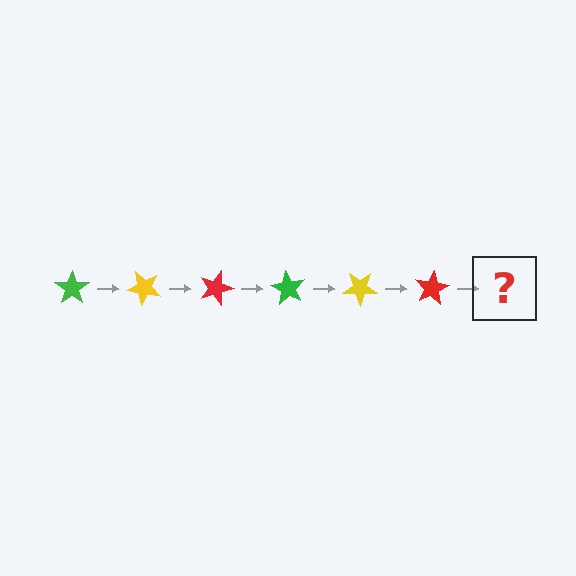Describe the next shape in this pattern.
It should be a green star, rotated 270 degrees from the start.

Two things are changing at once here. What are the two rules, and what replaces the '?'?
The two rules are that it rotates 45 degrees each step and the color cycles through green, yellow, and red. The '?' should be a green star, rotated 270 degrees from the start.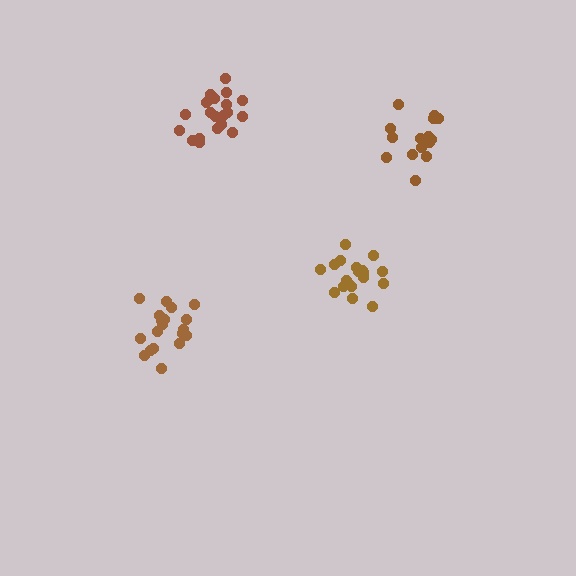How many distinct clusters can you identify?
There are 4 distinct clusters.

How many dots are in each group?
Group 1: 15 dots, Group 2: 20 dots, Group 3: 19 dots, Group 4: 19 dots (73 total).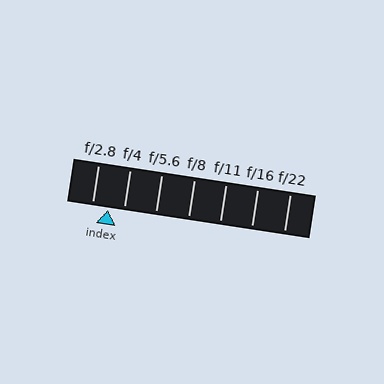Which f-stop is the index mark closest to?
The index mark is closest to f/2.8.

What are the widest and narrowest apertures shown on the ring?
The widest aperture shown is f/2.8 and the narrowest is f/22.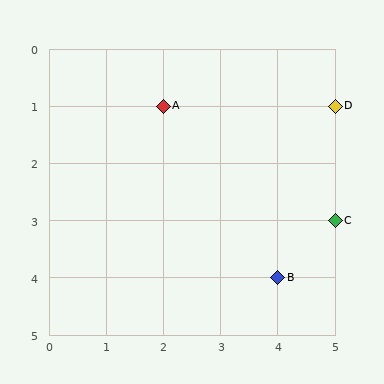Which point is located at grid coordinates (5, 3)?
Point C is at (5, 3).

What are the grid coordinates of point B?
Point B is at grid coordinates (4, 4).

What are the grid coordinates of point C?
Point C is at grid coordinates (5, 3).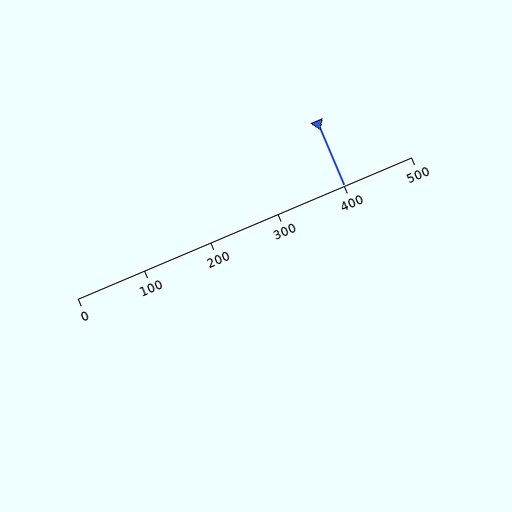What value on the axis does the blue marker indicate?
The marker indicates approximately 400.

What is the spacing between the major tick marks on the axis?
The major ticks are spaced 100 apart.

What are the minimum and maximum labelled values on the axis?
The axis runs from 0 to 500.